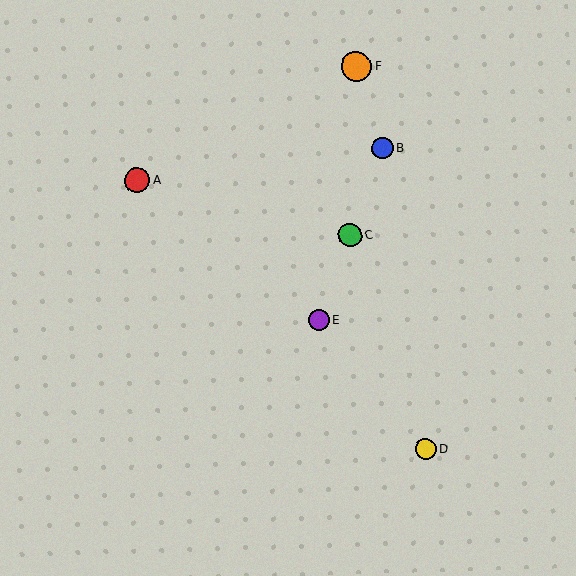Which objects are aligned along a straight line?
Objects B, C, E are aligned along a straight line.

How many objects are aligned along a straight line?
3 objects (B, C, E) are aligned along a straight line.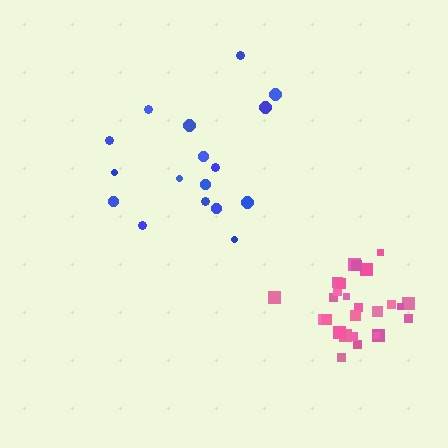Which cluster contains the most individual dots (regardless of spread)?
Pink (27).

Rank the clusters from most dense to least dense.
pink, blue.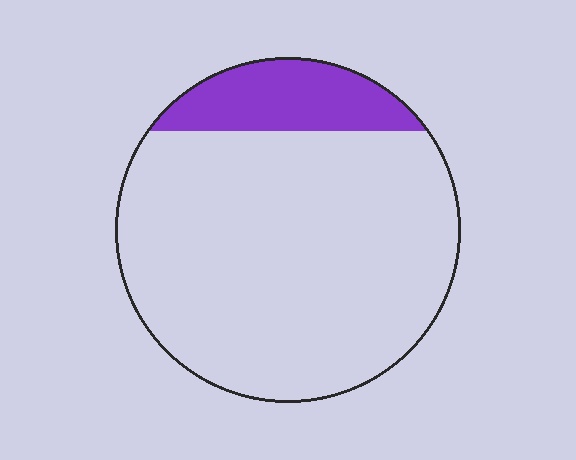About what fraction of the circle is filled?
About one sixth (1/6).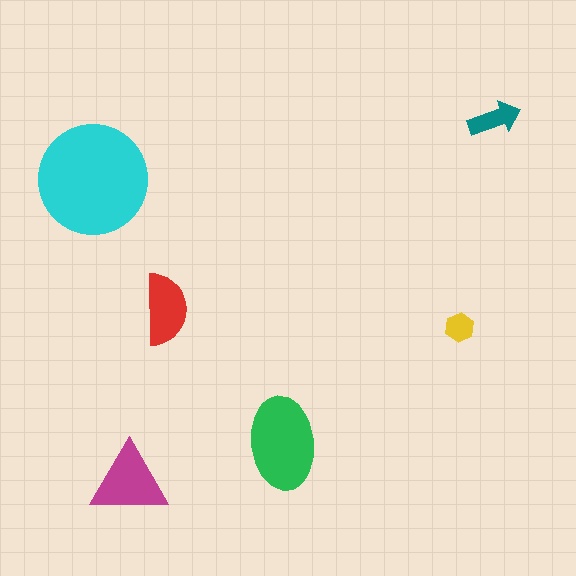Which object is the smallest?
The yellow hexagon.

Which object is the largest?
The cyan circle.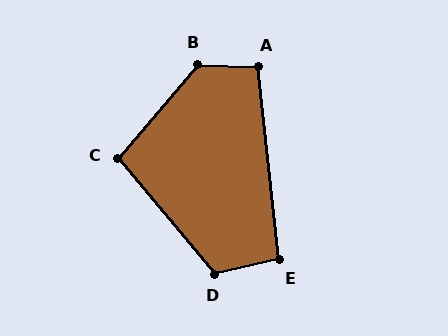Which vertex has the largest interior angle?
B, at approximately 128 degrees.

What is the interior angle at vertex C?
Approximately 100 degrees (obtuse).